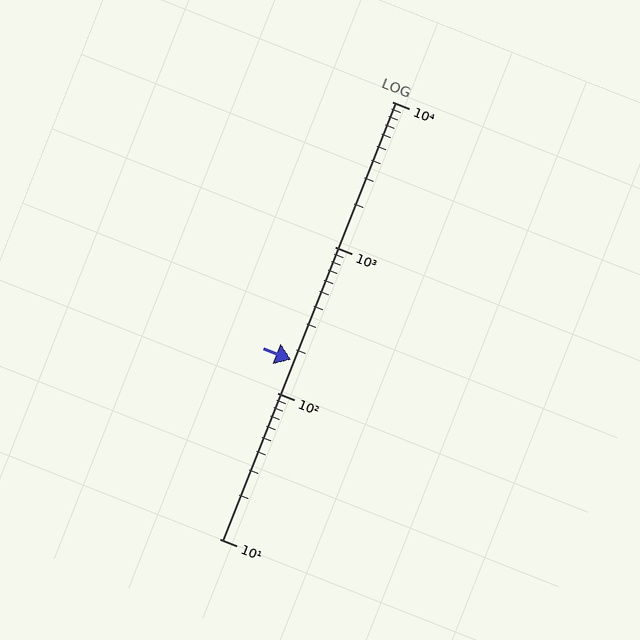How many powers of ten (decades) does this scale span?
The scale spans 3 decades, from 10 to 10000.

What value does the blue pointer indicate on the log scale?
The pointer indicates approximately 170.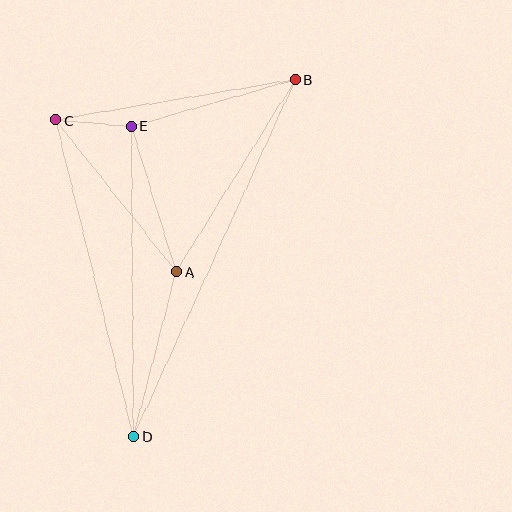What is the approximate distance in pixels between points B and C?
The distance between B and C is approximately 243 pixels.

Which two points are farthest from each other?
Points B and D are farthest from each other.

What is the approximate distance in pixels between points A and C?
The distance between A and C is approximately 194 pixels.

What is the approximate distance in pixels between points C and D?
The distance between C and D is approximately 325 pixels.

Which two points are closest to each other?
Points C and E are closest to each other.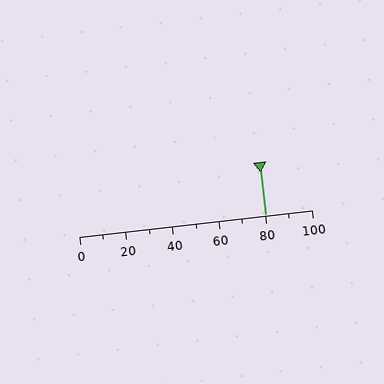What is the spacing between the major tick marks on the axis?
The major ticks are spaced 20 apart.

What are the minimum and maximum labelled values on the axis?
The axis runs from 0 to 100.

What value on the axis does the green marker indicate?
The marker indicates approximately 80.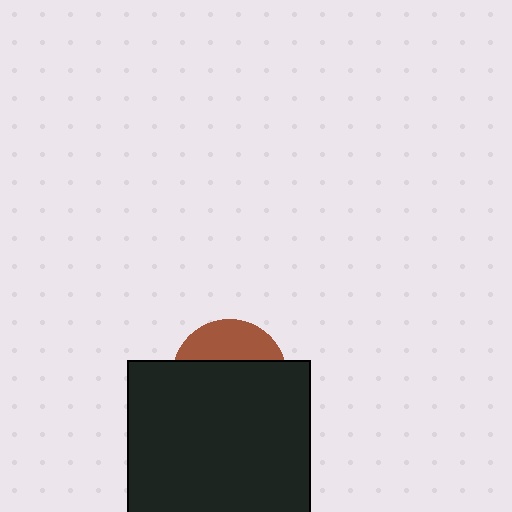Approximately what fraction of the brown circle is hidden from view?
Roughly 69% of the brown circle is hidden behind the black square.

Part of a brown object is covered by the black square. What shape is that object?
It is a circle.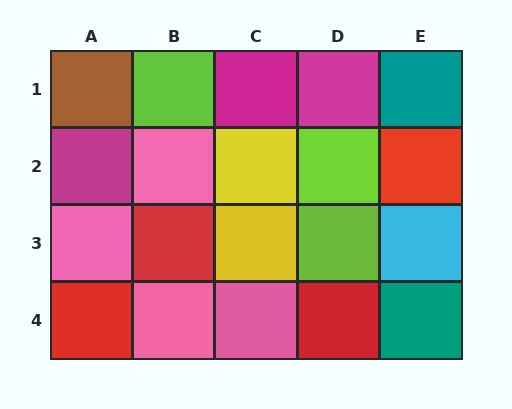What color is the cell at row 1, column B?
Lime.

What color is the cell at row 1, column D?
Magenta.